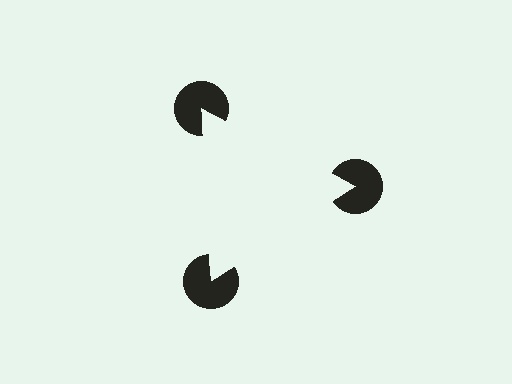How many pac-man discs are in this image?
There are 3 — one at each vertex of the illusory triangle.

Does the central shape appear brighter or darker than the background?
It typically appears slightly brighter than the background, even though no actual brightness change is drawn.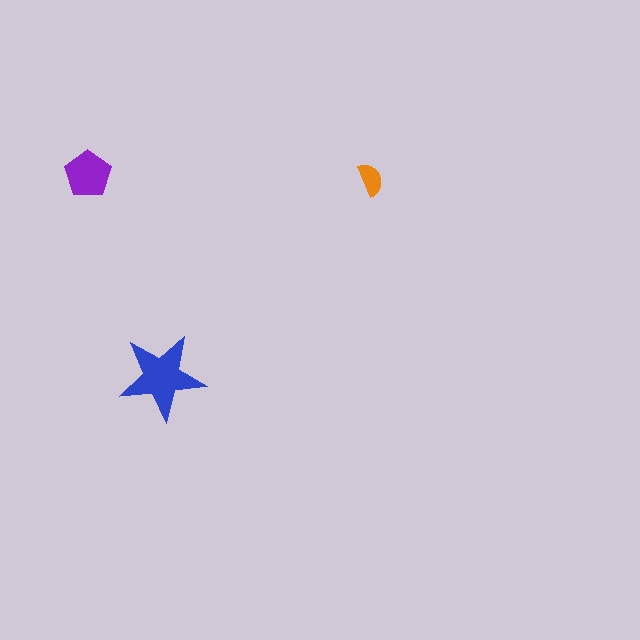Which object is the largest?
The blue star.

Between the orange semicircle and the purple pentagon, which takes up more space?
The purple pentagon.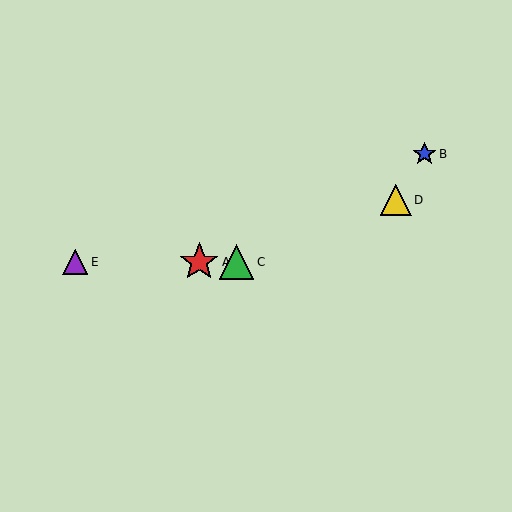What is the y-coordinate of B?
Object B is at y≈154.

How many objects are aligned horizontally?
3 objects (A, C, E) are aligned horizontally.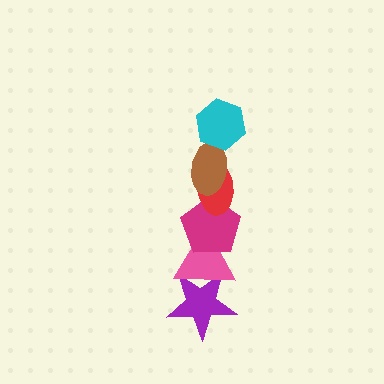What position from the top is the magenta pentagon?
The magenta pentagon is 4th from the top.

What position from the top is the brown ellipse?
The brown ellipse is 2nd from the top.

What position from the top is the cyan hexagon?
The cyan hexagon is 1st from the top.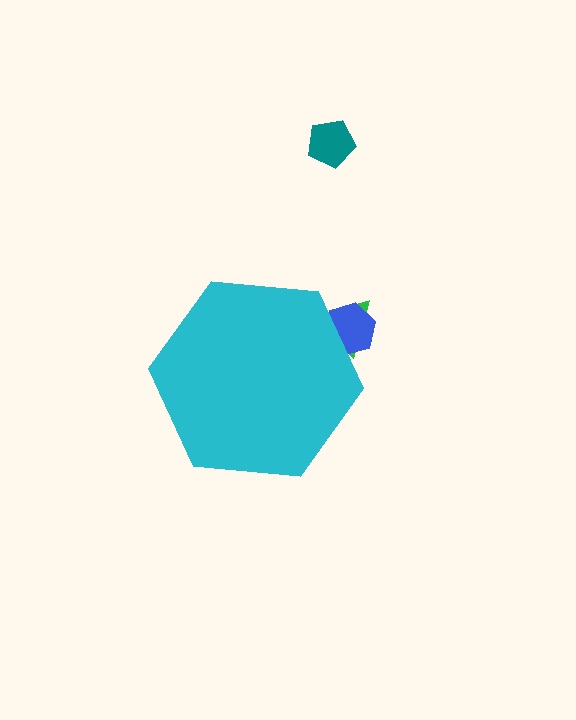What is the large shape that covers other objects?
A cyan hexagon.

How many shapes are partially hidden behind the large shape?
2 shapes are partially hidden.